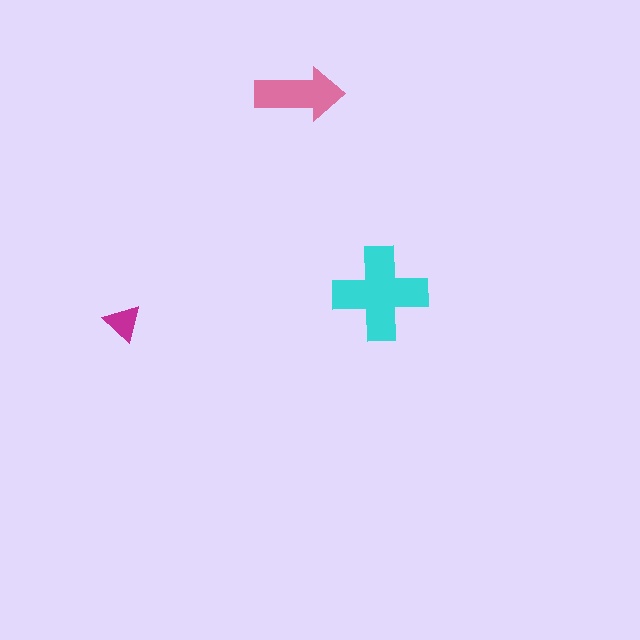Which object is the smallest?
The magenta triangle.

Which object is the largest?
The cyan cross.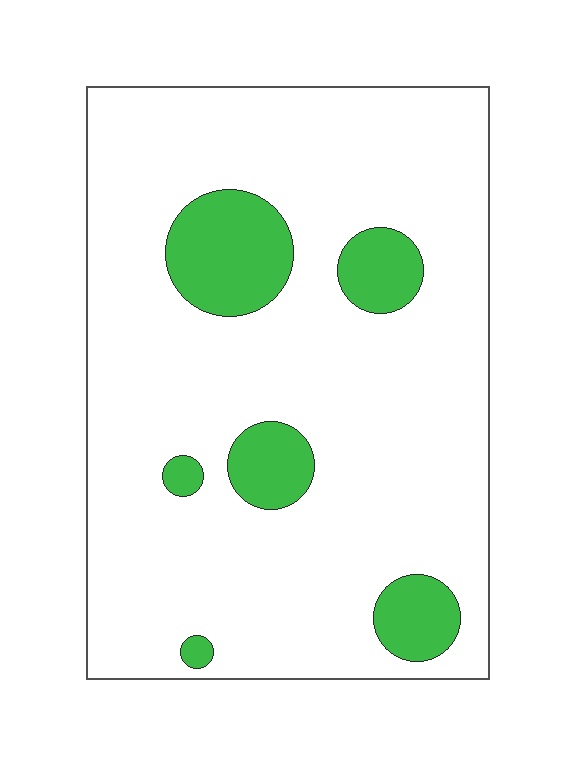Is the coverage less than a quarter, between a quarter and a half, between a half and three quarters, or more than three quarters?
Less than a quarter.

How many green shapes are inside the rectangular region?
6.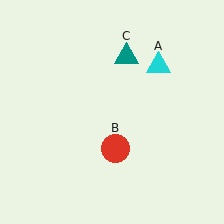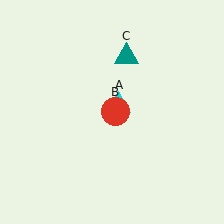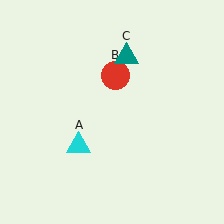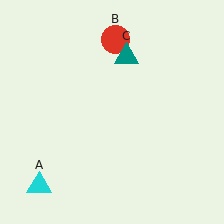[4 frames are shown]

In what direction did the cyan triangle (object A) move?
The cyan triangle (object A) moved down and to the left.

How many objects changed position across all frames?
2 objects changed position: cyan triangle (object A), red circle (object B).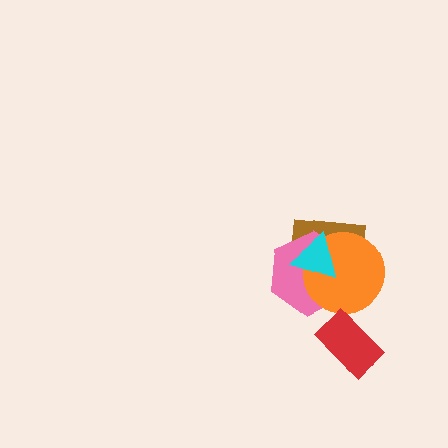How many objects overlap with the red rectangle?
0 objects overlap with the red rectangle.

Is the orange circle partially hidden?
Yes, it is partially covered by another shape.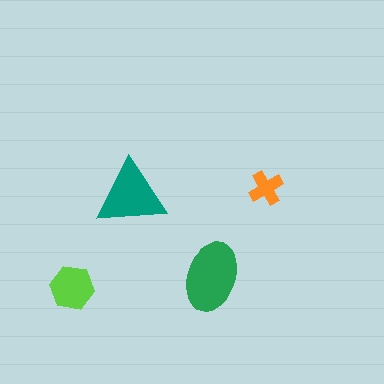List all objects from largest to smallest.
The green ellipse, the teal triangle, the lime hexagon, the orange cross.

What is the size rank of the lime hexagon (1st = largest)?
3rd.